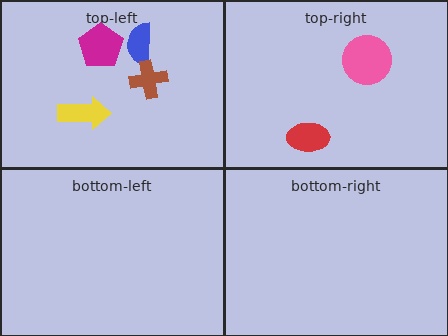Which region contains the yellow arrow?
The top-left region.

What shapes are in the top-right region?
The red ellipse, the pink circle.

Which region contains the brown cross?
The top-left region.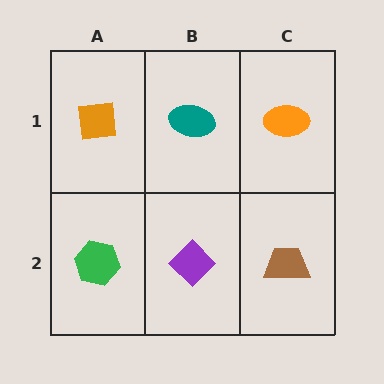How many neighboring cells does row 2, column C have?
2.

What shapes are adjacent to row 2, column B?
A teal ellipse (row 1, column B), a green hexagon (row 2, column A), a brown trapezoid (row 2, column C).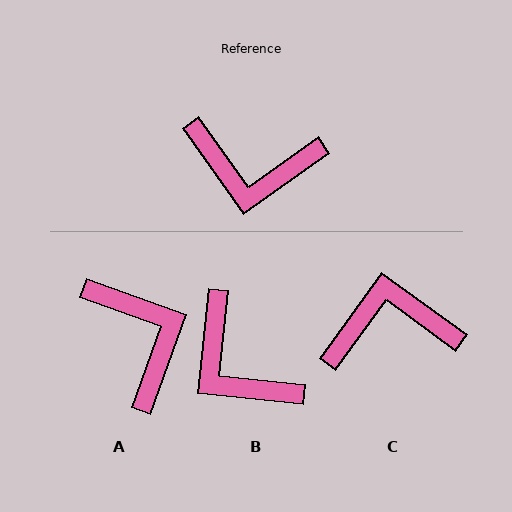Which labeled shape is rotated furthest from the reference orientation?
C, about 161 degrees away.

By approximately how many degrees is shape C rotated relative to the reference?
Approximately 161 degrees clockwise.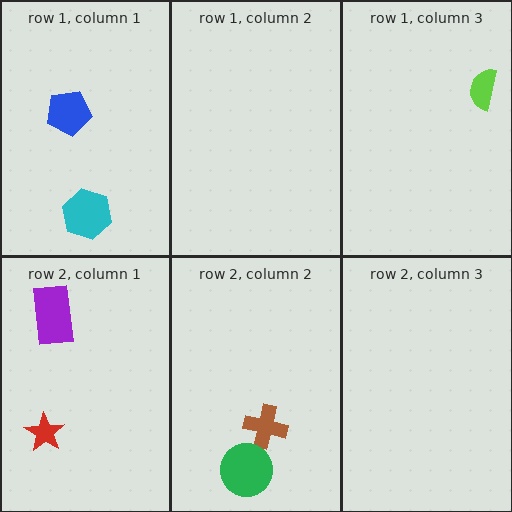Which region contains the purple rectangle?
The row 2, column 1 region.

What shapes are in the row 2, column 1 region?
The red star, the purple rectangle.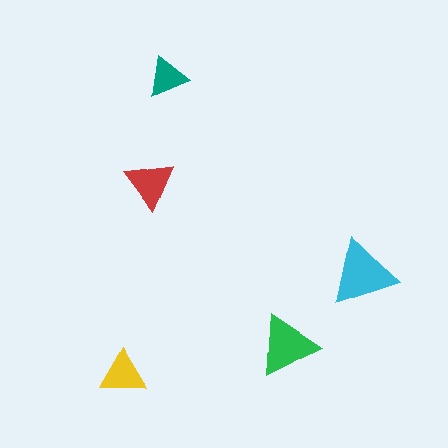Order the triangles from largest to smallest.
the cyan one, the green one, the red one, the yellow one, the teal one.